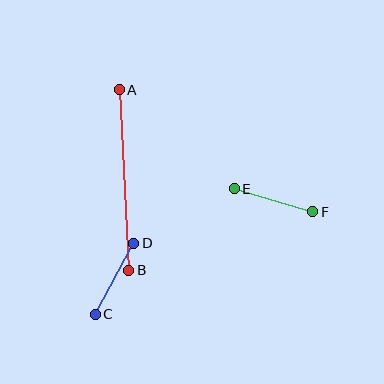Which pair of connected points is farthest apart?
Points A and B are farthest apart.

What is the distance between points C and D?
The distance is approximately 81 pixels.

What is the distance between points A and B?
The distance is approximately 181 pixels.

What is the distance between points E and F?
The distance is approximately 82 pixels.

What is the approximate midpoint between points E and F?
The midpoint is at approximately (274, 200) pixels.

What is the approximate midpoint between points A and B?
The midpoint is at approximately (124, 180) pixels.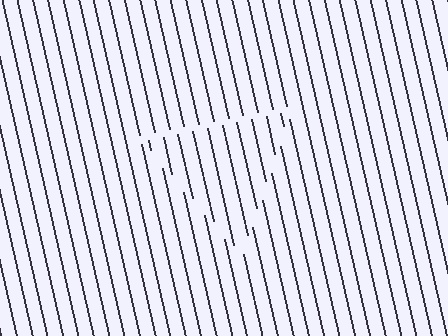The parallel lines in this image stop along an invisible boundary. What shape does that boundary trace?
An illusory triangle. The interior of the shape contains the same grating, shifted by half a period — the contour is defined by the phase discontinuity where line-ends from the inner and outer gratings abut.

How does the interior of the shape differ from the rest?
The interior of the shape contains the same grating, shifted by half a period — the contour is defined by the phase discontinuity where line-ends from the inner and outer gratings abut.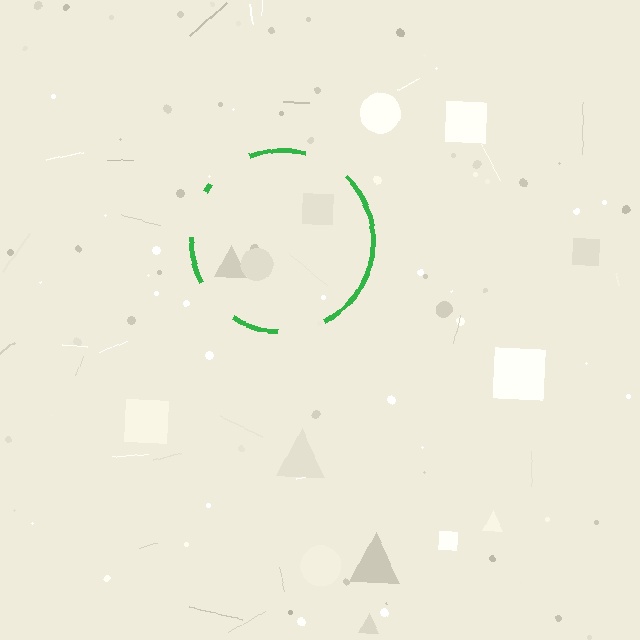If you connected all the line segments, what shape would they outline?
They would outline a circle.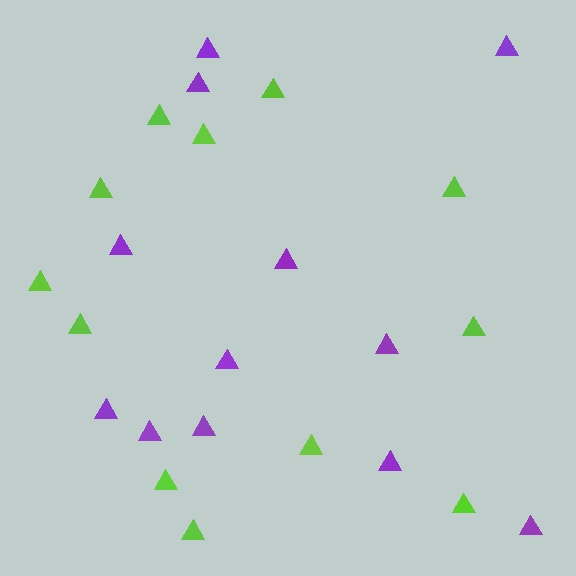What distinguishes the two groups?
There are 2 groups: one group of lime triangles (12) and one group of purple triangles (12).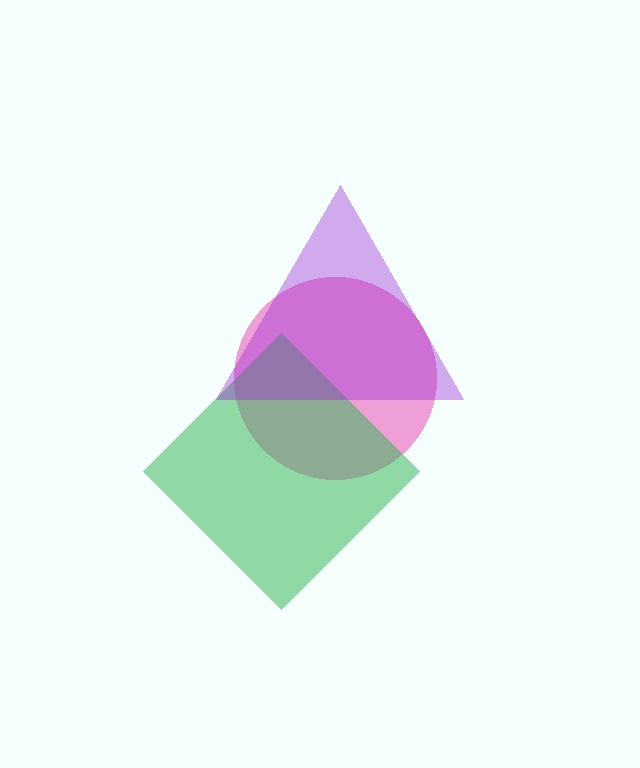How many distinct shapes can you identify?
There are 3 distinct shapes: a pink circle, a green diamond, a purple triangle.